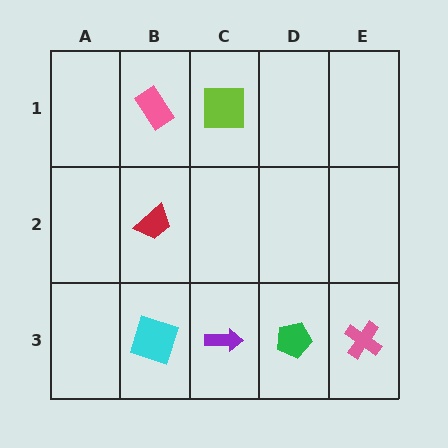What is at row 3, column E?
A pink cross.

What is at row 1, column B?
A pink rectangle.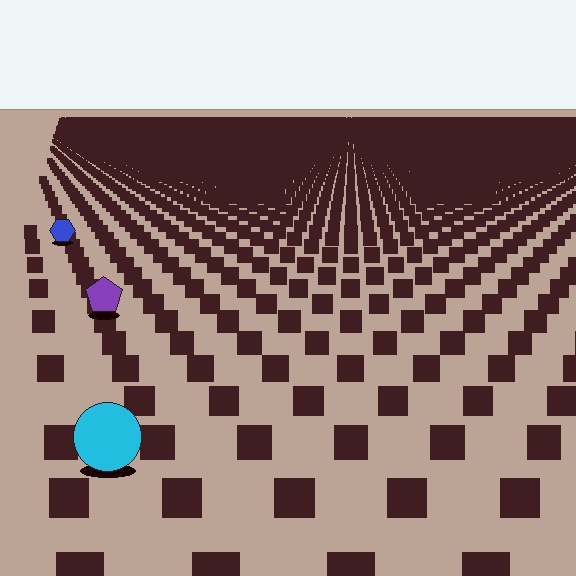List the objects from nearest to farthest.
From nearest to farthest: the cyan circle, the purple pentagon, the blue hexagon.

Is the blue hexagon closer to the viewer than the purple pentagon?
No. The purple pentagon is closer — you can tell from the texture gradient: the ground texture is coarser near it.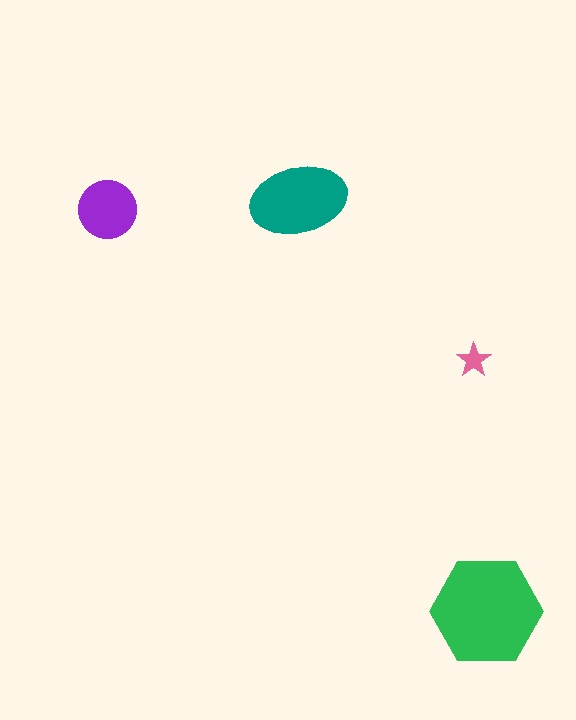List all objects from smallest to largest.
The pink star, the purple circle, the teal ellipse, the green hexagon.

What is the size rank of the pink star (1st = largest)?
4th.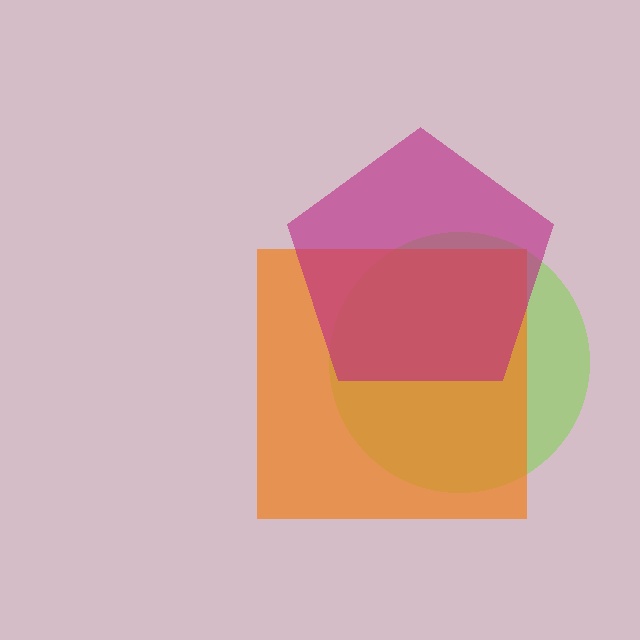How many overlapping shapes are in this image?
There are 3 overlapping shapes in the image.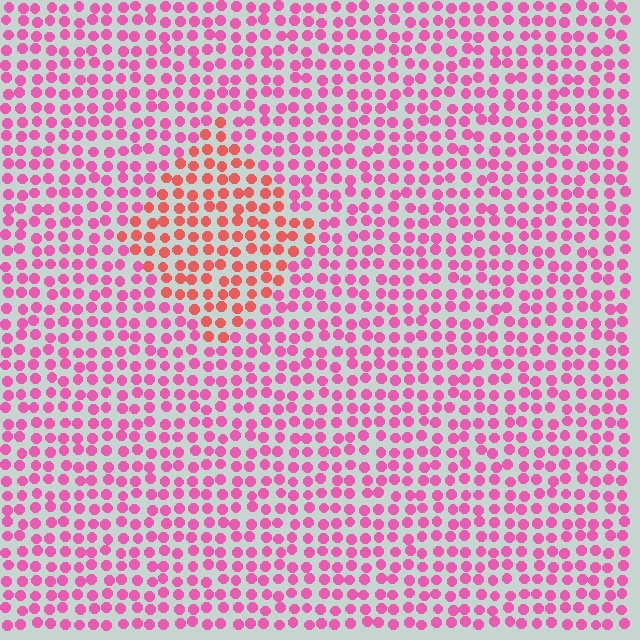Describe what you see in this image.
The image is filled with small pink elements in a uniform arrangement. A diamond-shaped region is visible where the elements are tinted to a slightly different hue, forming a subtle color boundary.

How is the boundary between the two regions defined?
The boundary is defined purely by a slight shift in hue (about 36 degrees). Spacing, size, and orientation are identical on both sides.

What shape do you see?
I see a diamond.